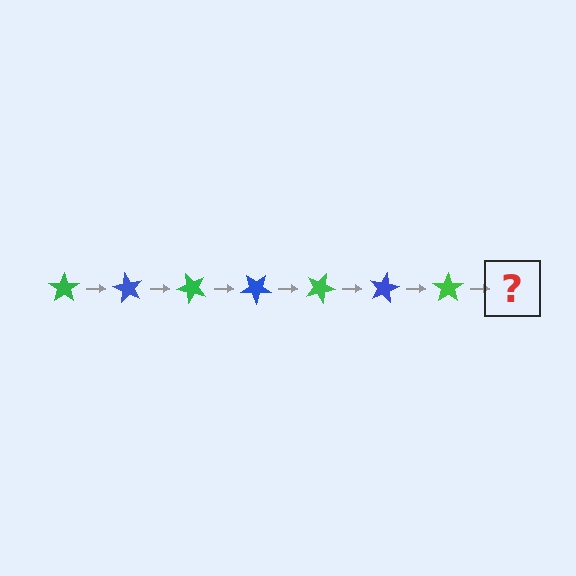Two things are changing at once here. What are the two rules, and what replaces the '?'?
The two rules are that it rotates 60 degrees each step and the color cycles through green and blue. The '?' should be a blue star, rotated 420 degrees from the start.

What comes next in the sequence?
The next element should be a blue star, rotated 420 degrees from the start.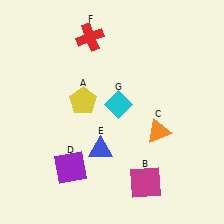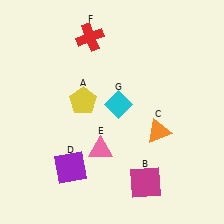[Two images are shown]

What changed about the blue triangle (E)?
In Image 1, E is blue. In Image 2, it changed to pink.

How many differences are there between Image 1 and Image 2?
There is 1 difference between the two images.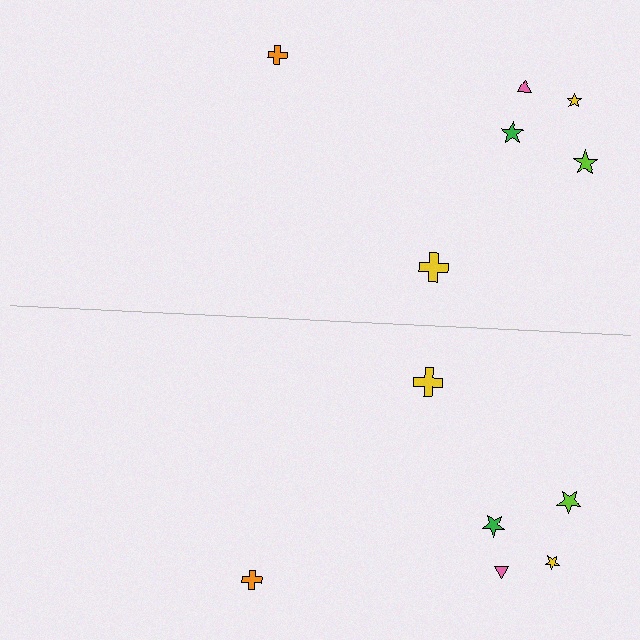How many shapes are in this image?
There are 12 shapes in this image.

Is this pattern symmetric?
Yes, this pattern has bilateral (reflection) symmetry.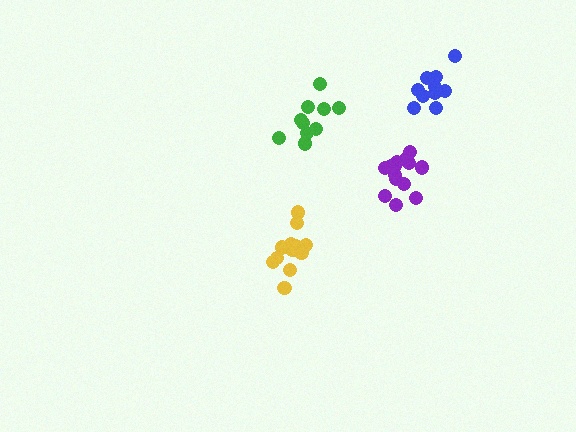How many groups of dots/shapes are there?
There are 4 groups.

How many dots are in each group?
Group 1: 10 dots, Group 2: 12 dots, Group 3: 14 dots, Group 4: 10 dots (46 total).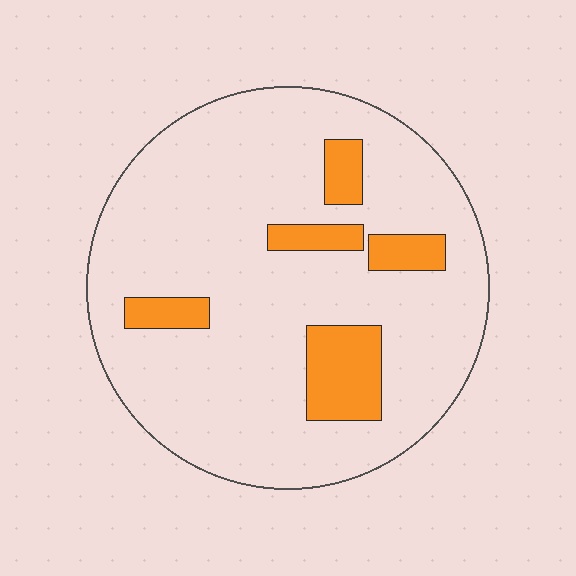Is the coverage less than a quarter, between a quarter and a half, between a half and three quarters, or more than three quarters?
Less than a quarter.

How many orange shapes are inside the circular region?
5.